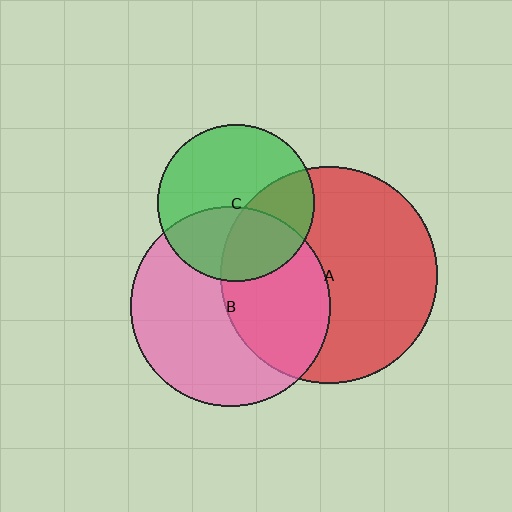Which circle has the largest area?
Circle A (red).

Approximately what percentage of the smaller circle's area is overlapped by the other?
Approximately 40%.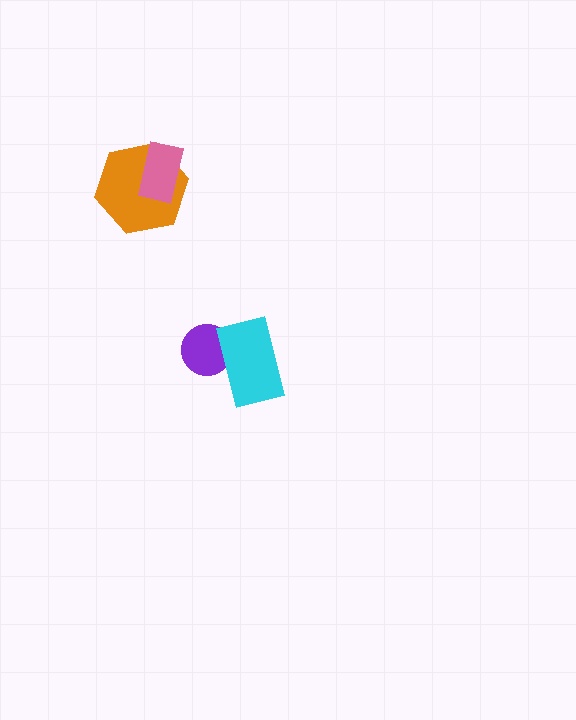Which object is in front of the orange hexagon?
The pink rectangle is in front of the orange hexagon.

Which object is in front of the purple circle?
The cyan rectangle is in front of the purple circle.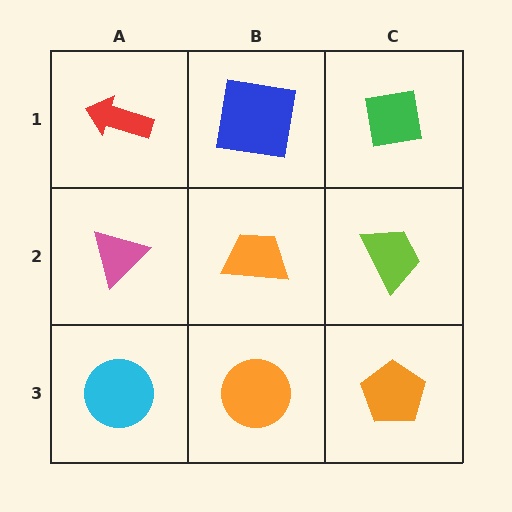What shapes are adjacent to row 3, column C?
A lime trapezoid (row 2, column C), an orange circle (row 3, column B).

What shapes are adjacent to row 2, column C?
A green square (row 1, column C), an orange pentagon (row 3, column C), an orange trapezoid (row 2, column B).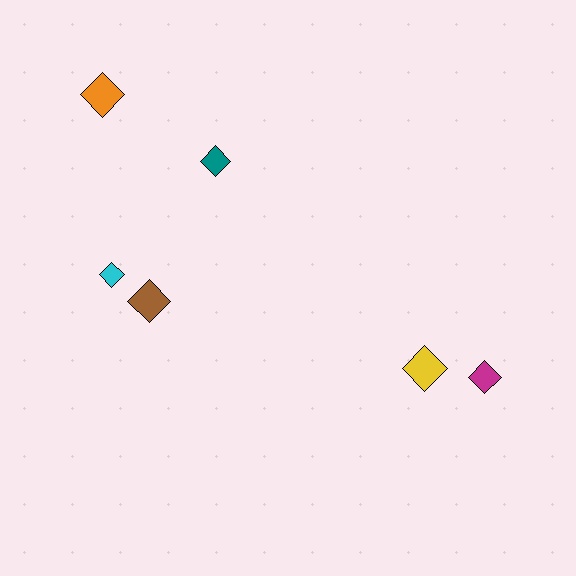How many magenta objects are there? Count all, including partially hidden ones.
There is 1 magenta object.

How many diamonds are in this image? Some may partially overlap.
There are 6 diamonds.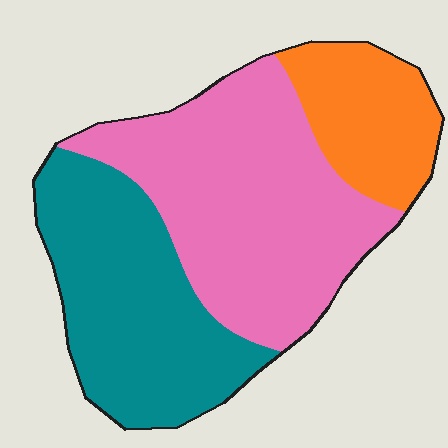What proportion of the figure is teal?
Teal takes up between a third and a half of the figure.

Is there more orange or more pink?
Pink.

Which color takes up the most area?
Pink, at roughly 45%.